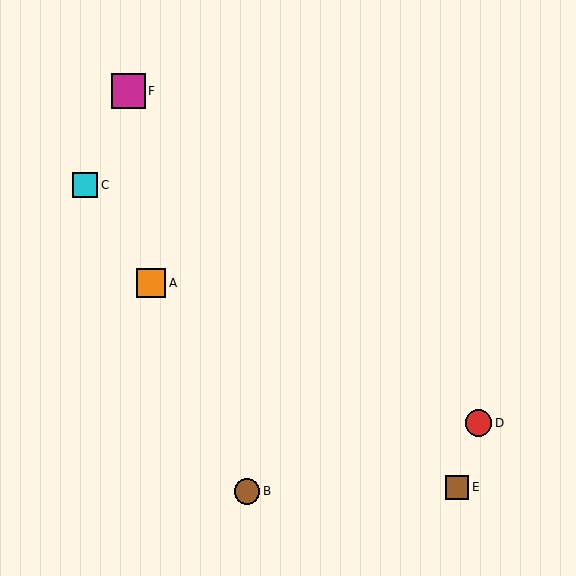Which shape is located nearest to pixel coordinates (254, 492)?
The brown circle (labeled B) at (247, 491) is nearest to that location.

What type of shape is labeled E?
Shape E is a brown square.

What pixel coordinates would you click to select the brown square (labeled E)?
Click at (457, 487) to select the brown square E.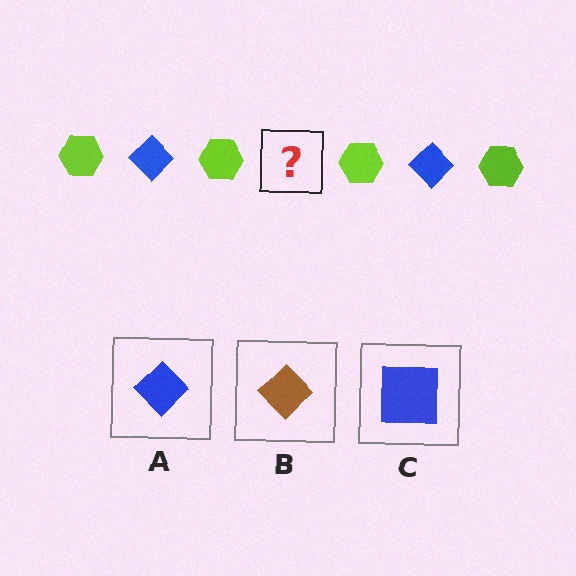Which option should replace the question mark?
Option A.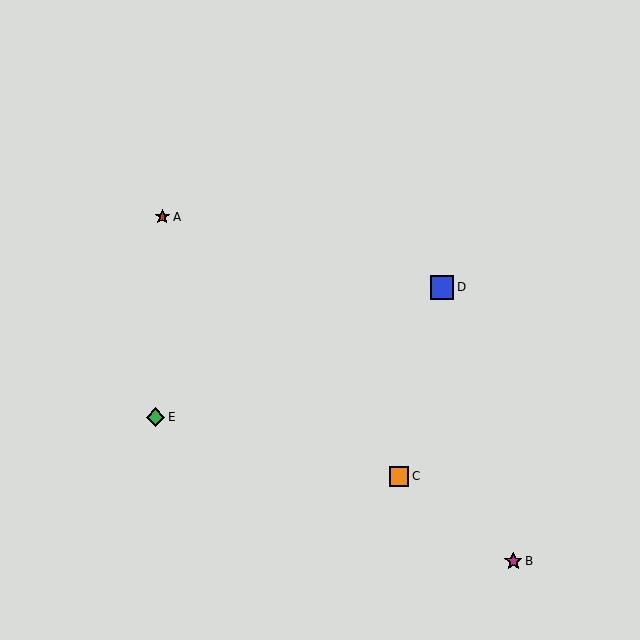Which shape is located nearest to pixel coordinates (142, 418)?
The green diamond (labeled E) at (156, 417) is nearest to that location.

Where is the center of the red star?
The center of the red star is at (162, 217).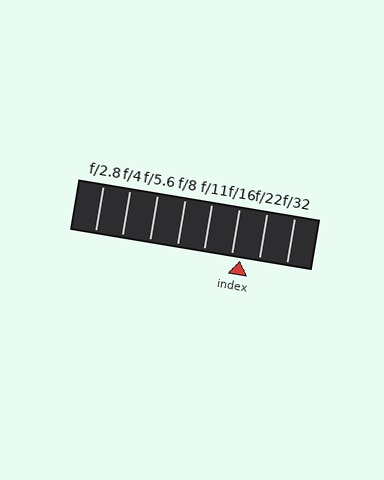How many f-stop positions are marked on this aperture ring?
There are 8 f-stop positions marked.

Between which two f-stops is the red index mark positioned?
The index mark is between f/16 and f/22.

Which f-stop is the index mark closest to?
The index mark is closest to f/16.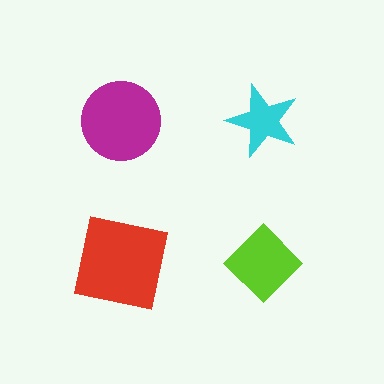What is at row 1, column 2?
A cyan star.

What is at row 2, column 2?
A lime diamond.